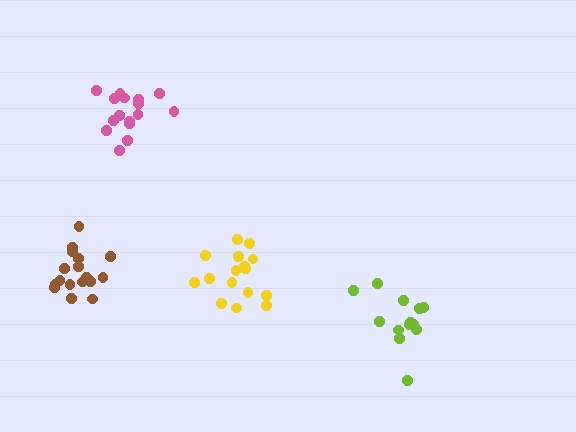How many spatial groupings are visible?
There are 4 spatial groupings.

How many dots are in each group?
Group 1: 16 dots, Group 2: 17 dots, Group 3: 16 dots, Group 4: 13 dots (62 total).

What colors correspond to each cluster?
The clusters are colored: yellow, brown, pink, lime.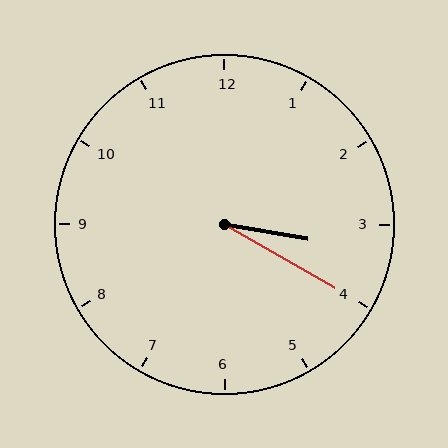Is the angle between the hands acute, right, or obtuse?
It is acute.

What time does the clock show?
3:20.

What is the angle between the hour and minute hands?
Approximately 20 degrees.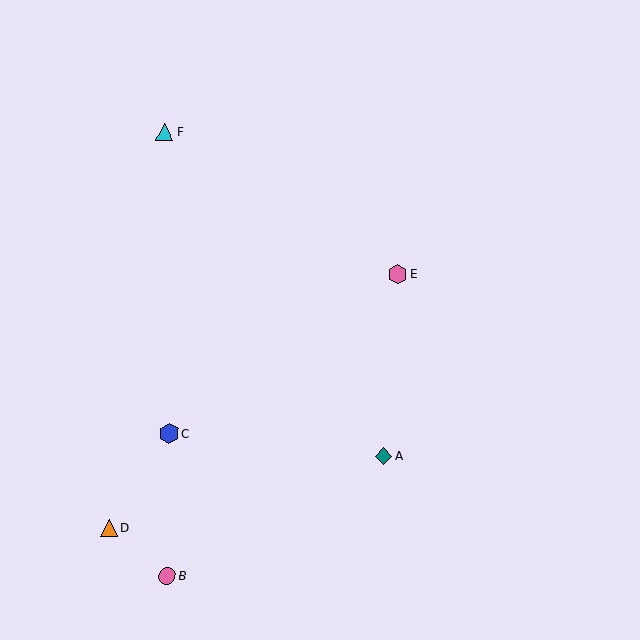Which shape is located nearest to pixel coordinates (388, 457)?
The teal diamond (labeled A) at (384, 456) is nearest to that location.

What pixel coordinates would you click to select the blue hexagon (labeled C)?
Click at (169, 434) to select the blue hexagon C.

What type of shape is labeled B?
Shape B is a pink circle.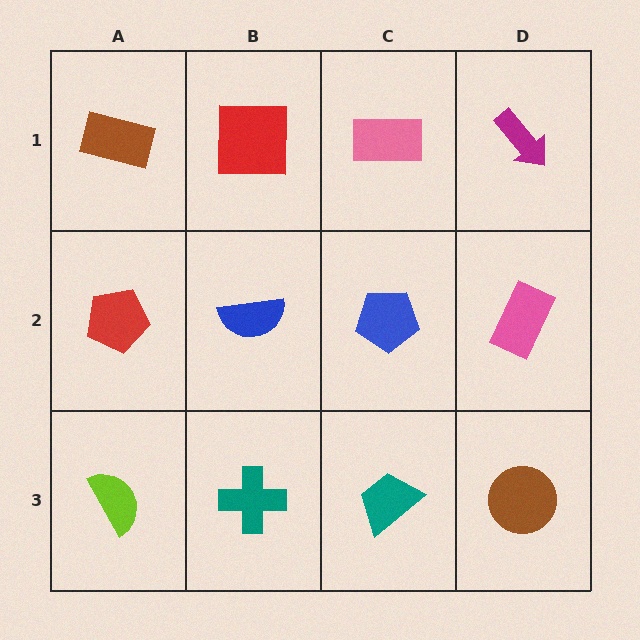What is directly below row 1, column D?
A pink rectangle.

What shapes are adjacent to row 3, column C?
A blue pentagon (row 2, column C), a teal cross (row 3, column B), a brown circle (row 3, column D).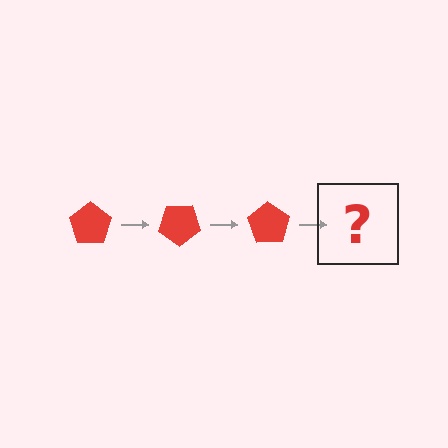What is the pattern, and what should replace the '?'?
The pattern is that the pentagon rotates 35 degrees each step. The '?' should be a red pentagon rotated 105 degrees.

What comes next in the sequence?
The next element should be a red pentagon rotated 105 degrees.